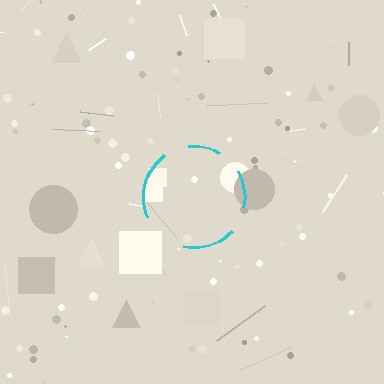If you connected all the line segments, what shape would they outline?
They would outline a circle.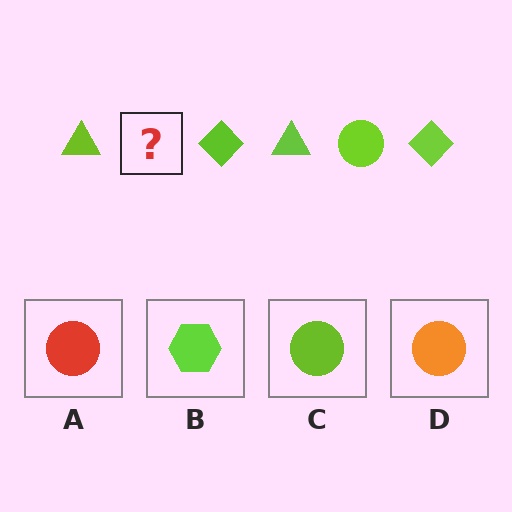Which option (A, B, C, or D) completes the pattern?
C.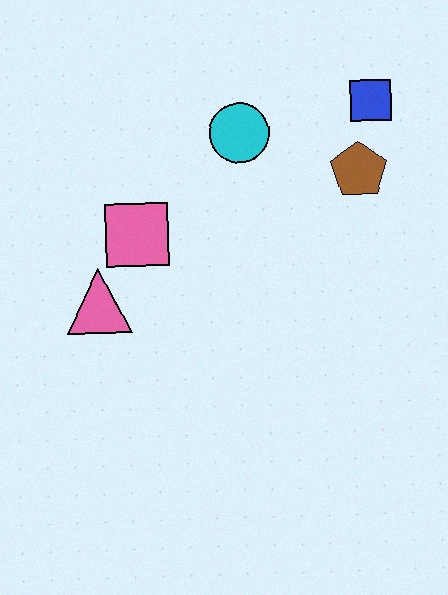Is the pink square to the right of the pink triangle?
Yes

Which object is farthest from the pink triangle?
The blue square is farthest from the pink triangle.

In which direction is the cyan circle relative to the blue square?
The cyan circle is to the left of the blue square.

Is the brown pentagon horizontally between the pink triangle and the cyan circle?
No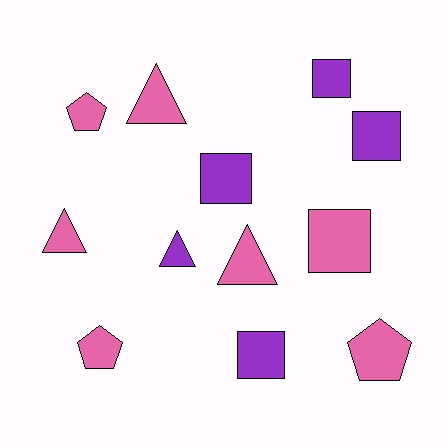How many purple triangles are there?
There is 1 purple triangle.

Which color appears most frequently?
Pink, with 7 objects.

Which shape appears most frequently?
Square, with 5 objects.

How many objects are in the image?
There are 12 objects.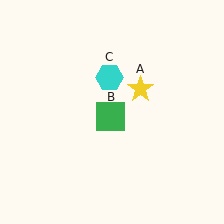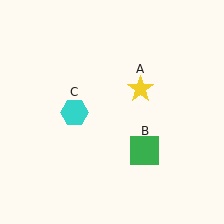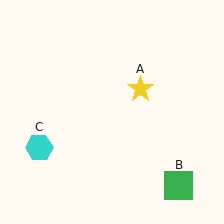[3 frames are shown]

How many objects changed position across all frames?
2 objects changed position: green square (object B), cyan hexagon (object C).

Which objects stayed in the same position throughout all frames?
Yellow star (object A) remained stationary.